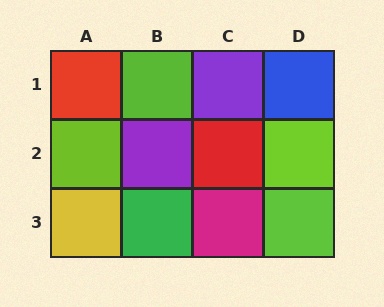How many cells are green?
1 cell is green.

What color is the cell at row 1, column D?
Blue.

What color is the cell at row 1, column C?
Purple.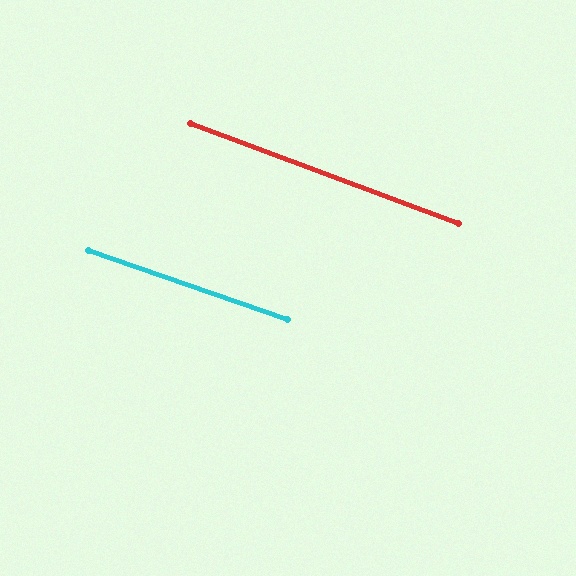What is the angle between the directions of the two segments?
Approximately 1 degree.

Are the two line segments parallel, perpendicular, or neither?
Parallel — their directions differ by only 1.3°.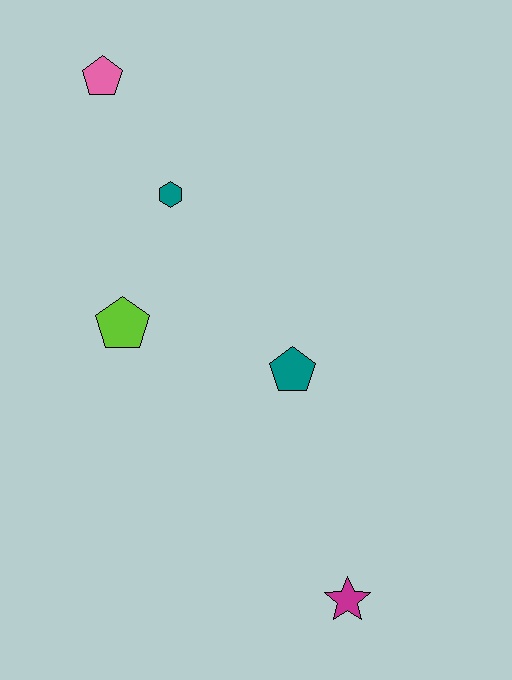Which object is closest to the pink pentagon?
The teal hexagon is closest to the pink pentagon.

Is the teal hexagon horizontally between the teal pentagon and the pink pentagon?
Yes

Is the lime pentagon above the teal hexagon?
No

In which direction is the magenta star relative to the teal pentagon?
The magenta star is below the teal pentagon.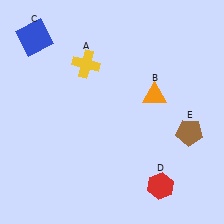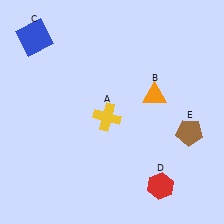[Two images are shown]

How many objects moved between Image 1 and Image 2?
1 object moved between the two images.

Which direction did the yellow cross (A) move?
The yellow cross (A) moved down.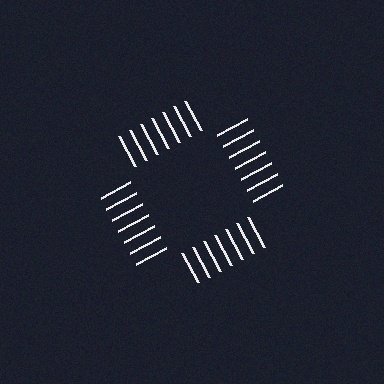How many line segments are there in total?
28 — 7 along each of the 4 edges.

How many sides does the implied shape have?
4 sides — the line-ends trace a square.